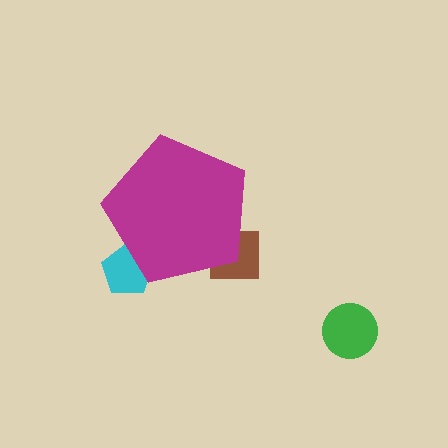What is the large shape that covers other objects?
A magenta pentagon.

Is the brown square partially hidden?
Yes, the brown square is partially hidden behind the magenta pentagon.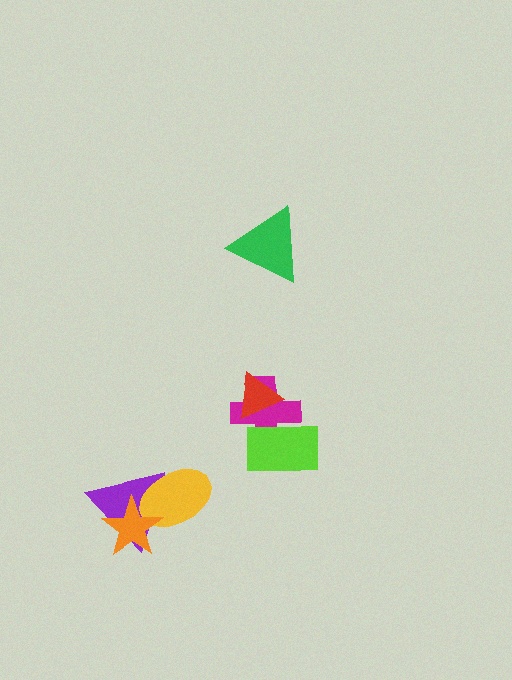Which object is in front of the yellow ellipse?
The orange star is in front of the yellow ellipse.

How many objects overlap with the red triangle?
1 object overlaps with the red triangle.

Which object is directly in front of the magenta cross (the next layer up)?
The red triangle is directly in front of the magenta cross.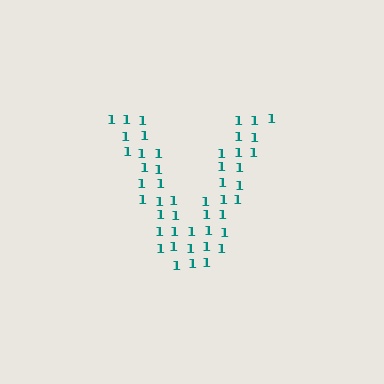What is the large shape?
The large shape is the letter V.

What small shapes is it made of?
It is made of small digit 1's.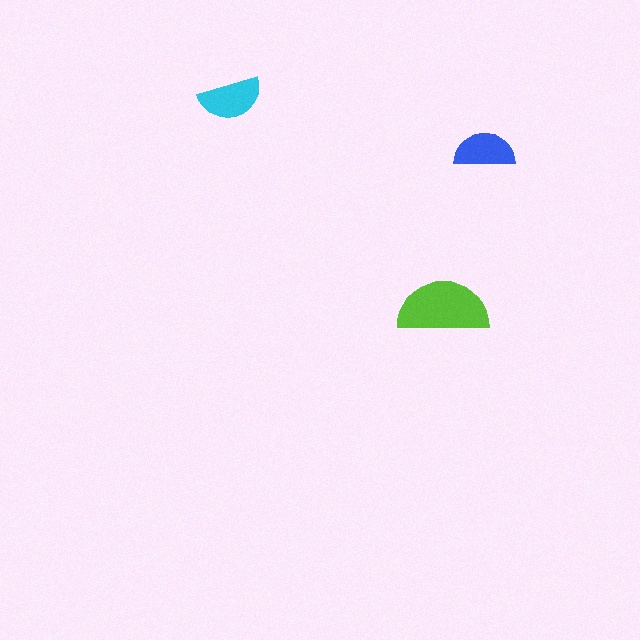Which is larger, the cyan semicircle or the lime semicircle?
The lime one.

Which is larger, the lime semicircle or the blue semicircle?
The lime one.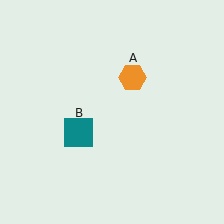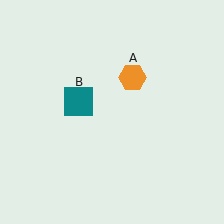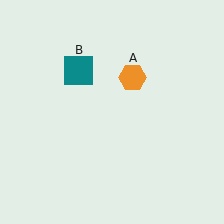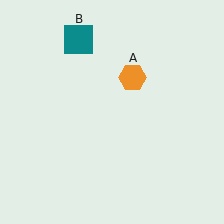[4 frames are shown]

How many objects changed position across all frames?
1 object changed position: teal square (object B).